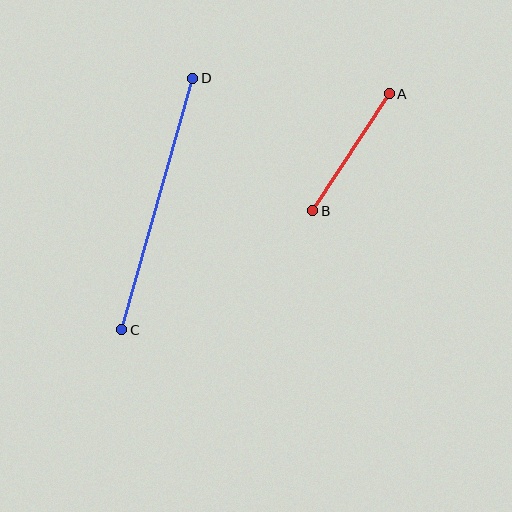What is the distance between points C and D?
The distance is approximately 261 pixels.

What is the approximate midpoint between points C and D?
The midpoint is at approximately (157, 204) pixels.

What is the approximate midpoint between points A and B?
The midpoint is at approximately (351, 152) pixels.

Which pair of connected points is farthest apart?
Points C and D are farthest apart.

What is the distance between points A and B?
The distance is approximately 140 pixels.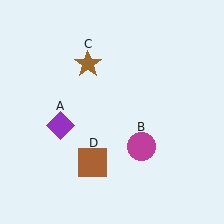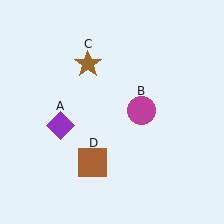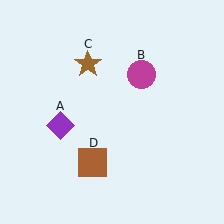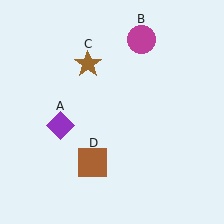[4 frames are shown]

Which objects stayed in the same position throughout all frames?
Purple diamond (object A) and brown star (object C) and brown square (object D) remained stationary.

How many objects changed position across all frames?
1 object changed position: magenta circle (object B).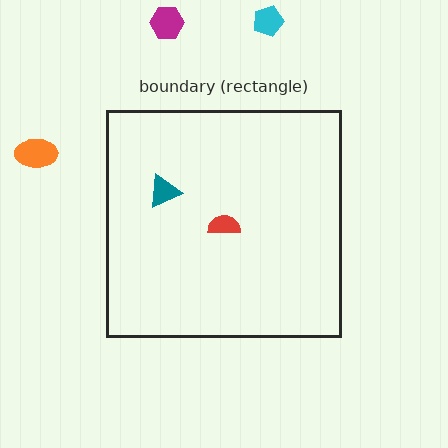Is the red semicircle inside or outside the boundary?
Inside.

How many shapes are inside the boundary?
2 inside, 3 outside.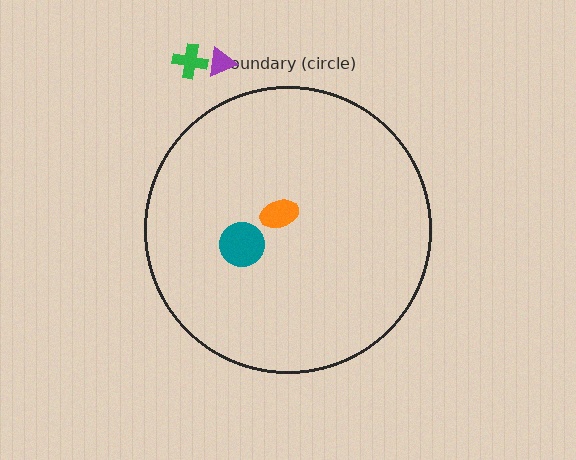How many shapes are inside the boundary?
2 inside, 2 outside.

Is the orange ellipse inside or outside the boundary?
Inside.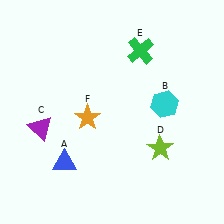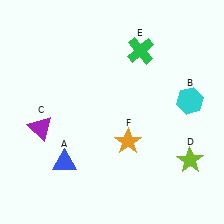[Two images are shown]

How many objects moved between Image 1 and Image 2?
3 objects moved between the two images.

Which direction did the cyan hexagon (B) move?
The cyan hexagon (B) moved right.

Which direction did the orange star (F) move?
The orange star (F) moved right.